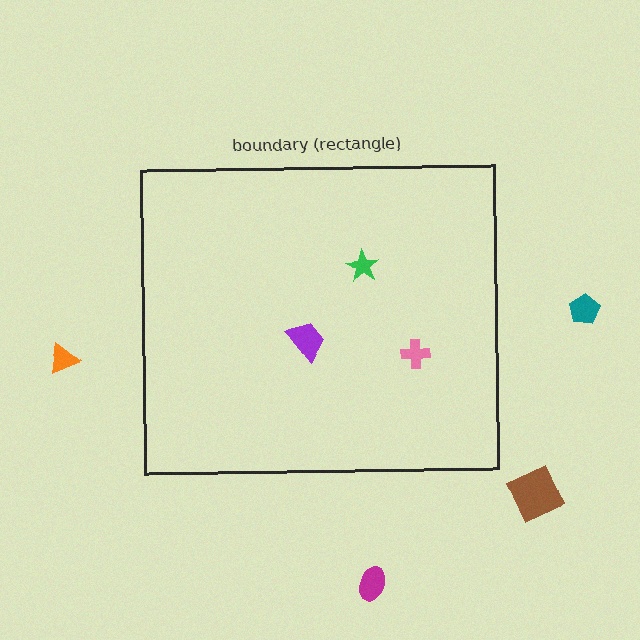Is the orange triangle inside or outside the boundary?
Outside.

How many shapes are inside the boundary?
3 inside, 4 outside.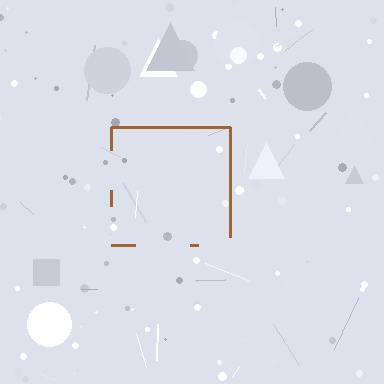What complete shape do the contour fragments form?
The contour fragments form a square.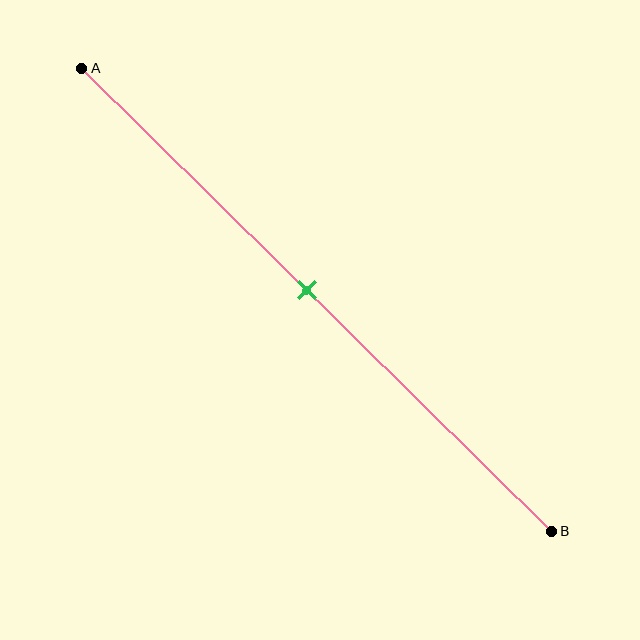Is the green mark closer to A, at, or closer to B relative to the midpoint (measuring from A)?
The green mark is approximately at the midpoint of segment AB.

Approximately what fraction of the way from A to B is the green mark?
The green mark is approximately 50% of the way from A to B.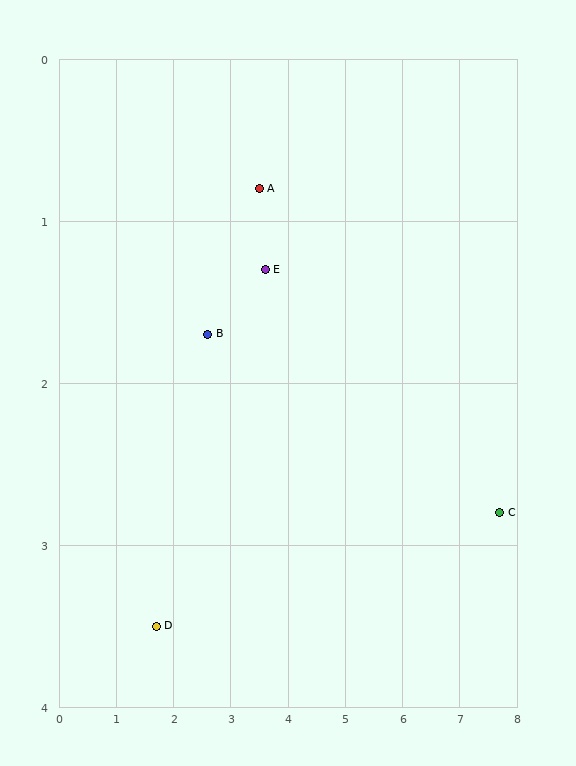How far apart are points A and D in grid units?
Points A and D are about 3.2 grid units apart.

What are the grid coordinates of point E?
Point E is at approximately (3.6, 1.3).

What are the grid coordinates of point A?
Point A is at approximately (3.5, 0.8).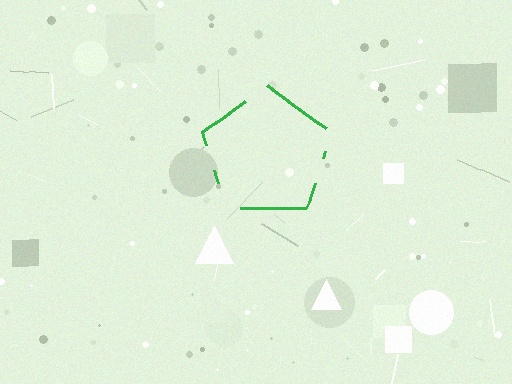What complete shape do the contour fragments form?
The contour fragments form a pentagon.